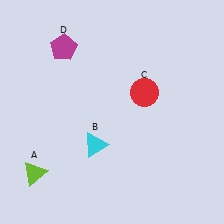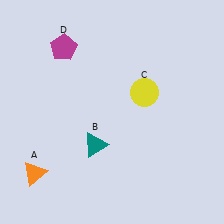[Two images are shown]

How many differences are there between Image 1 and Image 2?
There are 3 differences between the two images.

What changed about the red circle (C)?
In Image 1, C is red. In Image 2, it changed to yellow.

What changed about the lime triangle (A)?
In Image 1, A is lime. In Image 2, it changed to orange.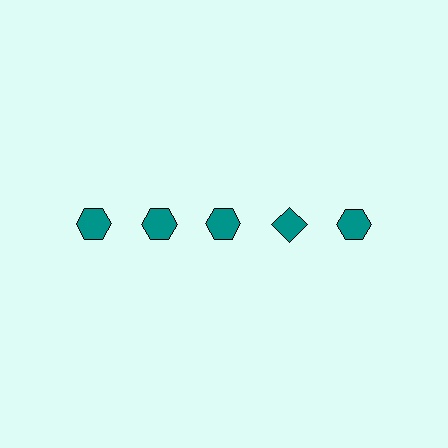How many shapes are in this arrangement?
There are 5 shapes arranged in a grid pattern.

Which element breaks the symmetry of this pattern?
The teal diamond in the top row, second from right column breaks the symmetry. All other shapes are teal hexagons.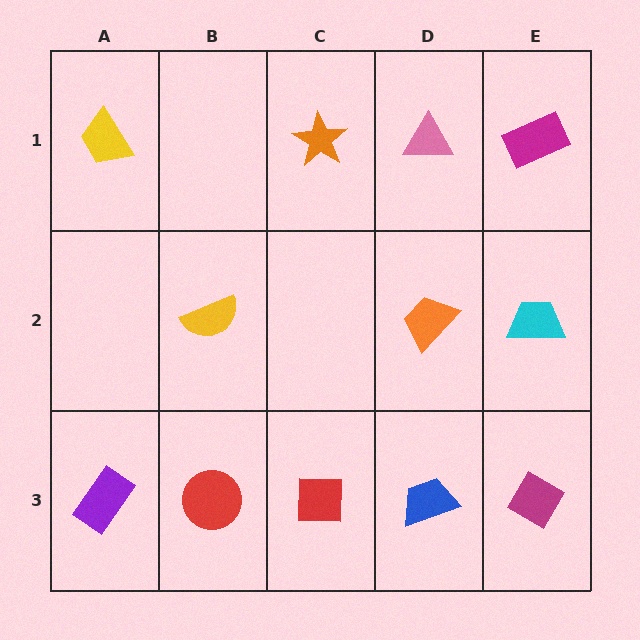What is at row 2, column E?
A cyan trapezoid.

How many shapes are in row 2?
3 shapes.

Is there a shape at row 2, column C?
No, that cell is empty.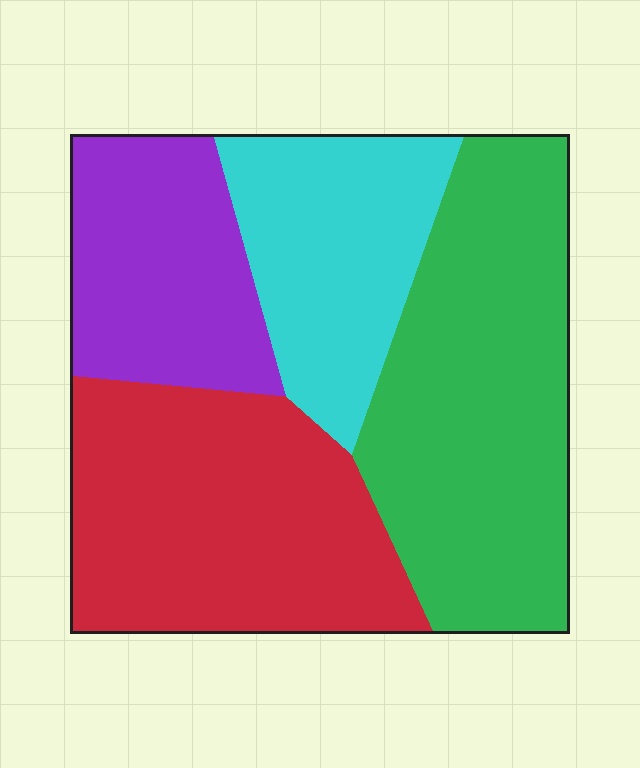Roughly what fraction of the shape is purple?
Purple covers 18% of the shape.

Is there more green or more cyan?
Green.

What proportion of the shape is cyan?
Cyan covers roughly 20% of the shape.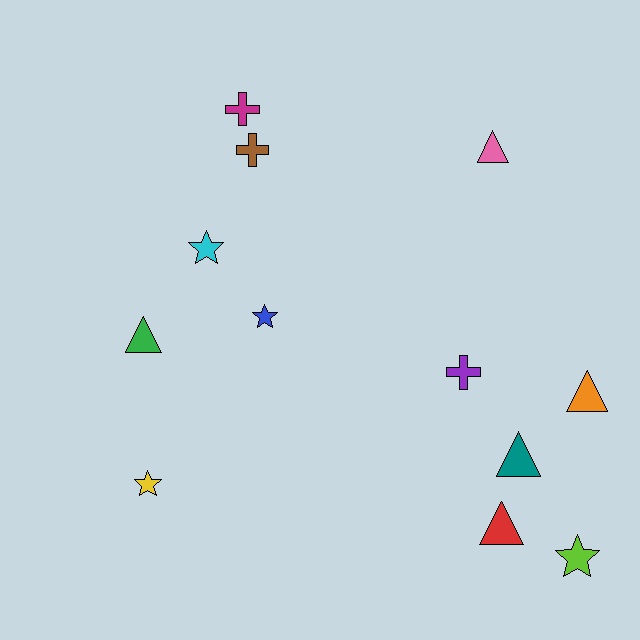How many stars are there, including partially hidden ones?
There are 4 stars.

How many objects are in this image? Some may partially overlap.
There are 12 objects.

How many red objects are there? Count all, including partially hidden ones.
There is 1 red object.